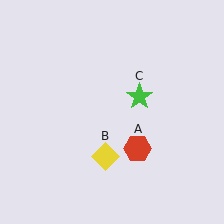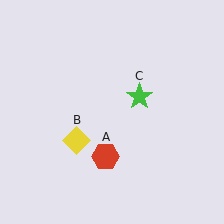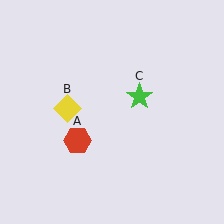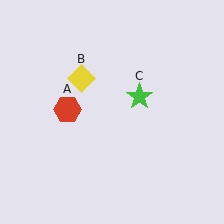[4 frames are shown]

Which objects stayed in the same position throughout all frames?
Green star (object C) remained stationary.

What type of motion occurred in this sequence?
The red hexagon (object A), yellow diamond (object B) rotated clockwise around the center of the scene.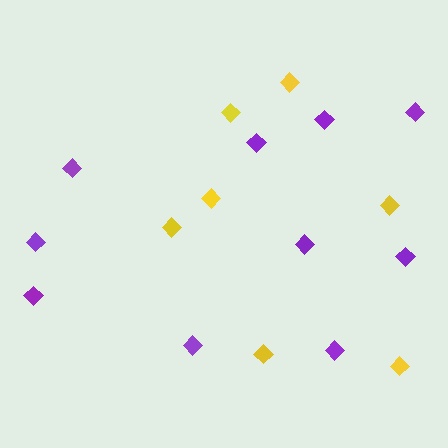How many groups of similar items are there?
There are 2 groups: one group of purple diamonds (10) and one group of yellow diamonds (7).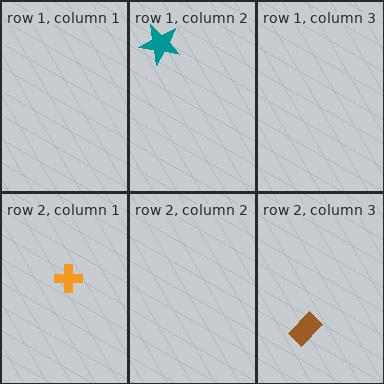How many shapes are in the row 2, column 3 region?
1.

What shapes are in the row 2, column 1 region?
The orange cross.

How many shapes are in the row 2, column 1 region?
1.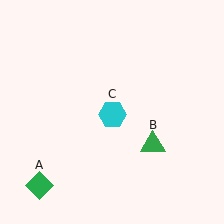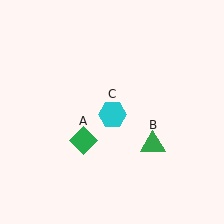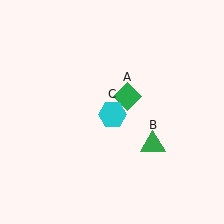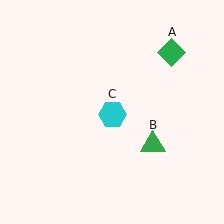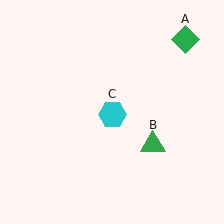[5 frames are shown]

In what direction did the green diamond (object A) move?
The green diamond (object A) moved up and to the right.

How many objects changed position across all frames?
1 object changed position: green diamond (object A).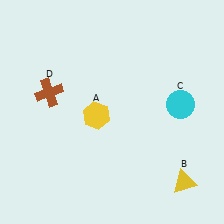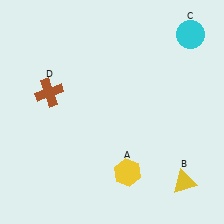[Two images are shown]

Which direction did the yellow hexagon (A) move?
The yellow hexagon (A) moved down.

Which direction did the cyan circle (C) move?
The cyan circle (C) moved up.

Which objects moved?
The objects that moved are: the yellow hexagon (A), the cyan circle (C).